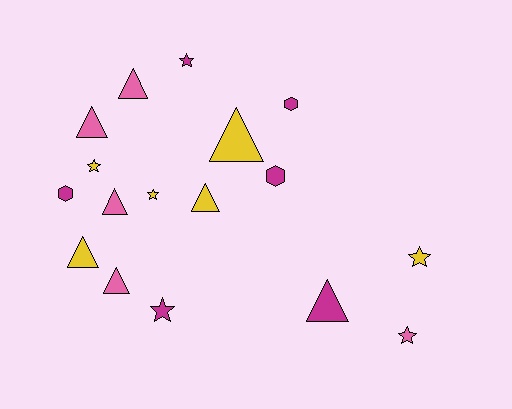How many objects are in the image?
There are 17 objects.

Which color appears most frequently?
Yellow, with 6 objects.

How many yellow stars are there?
There are 3 yellow stars.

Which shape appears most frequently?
Triangle, with 8 objects.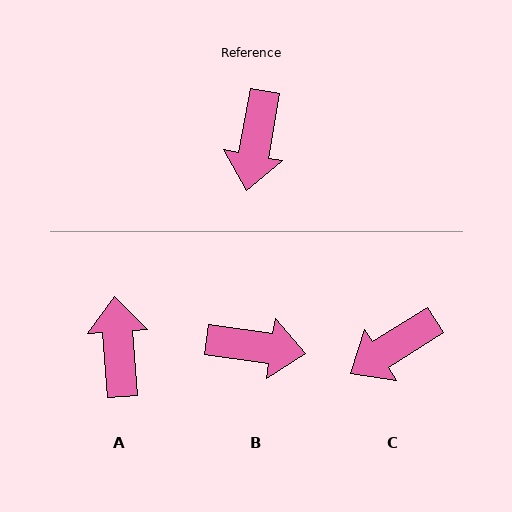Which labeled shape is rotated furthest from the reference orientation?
A, about 165 degrees away.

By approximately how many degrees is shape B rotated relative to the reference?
Approximately 93 degrees counter-clockwise.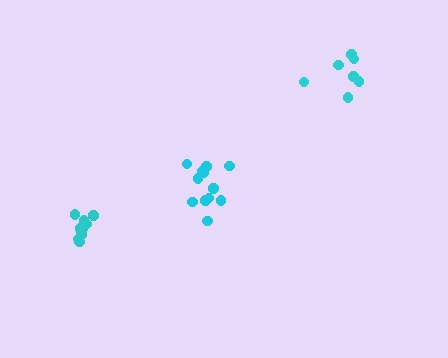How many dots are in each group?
Group 1: 7 dots, Group 2: 12 dots, Group 3: 11 dots (30 total).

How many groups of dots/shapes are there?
There are 3 groups.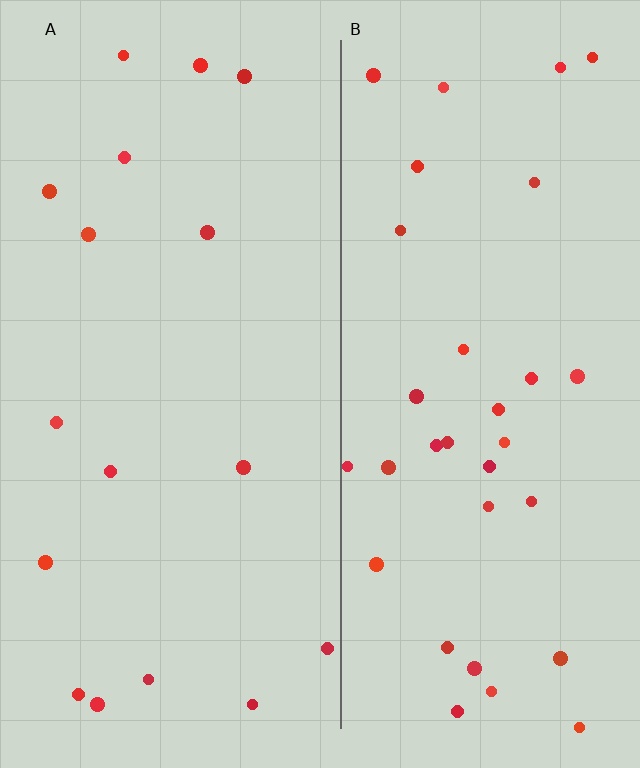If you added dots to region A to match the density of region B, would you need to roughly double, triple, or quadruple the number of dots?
Approximately double.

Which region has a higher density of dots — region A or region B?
B (the right).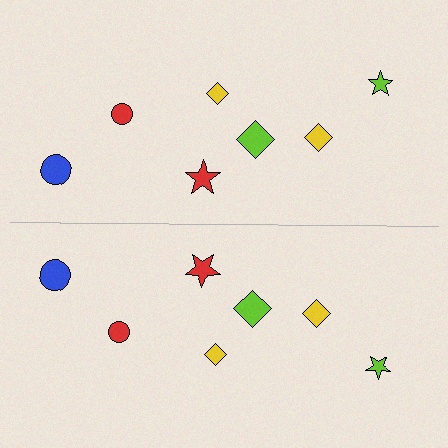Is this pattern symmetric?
Yes, this pattern has bilateral (reflection) symmetry.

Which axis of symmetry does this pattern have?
The pattern has a horizontal axis of symmetry running through the center of the image.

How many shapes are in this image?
There are 14 shapes in this image.